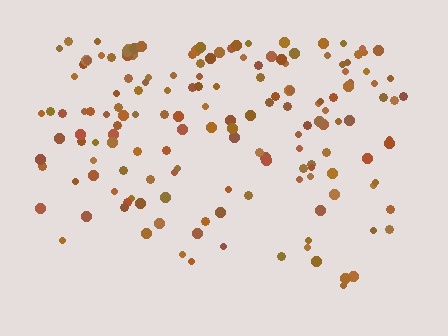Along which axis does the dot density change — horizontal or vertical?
Vertical.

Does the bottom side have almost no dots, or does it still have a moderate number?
Still a moderate number, just noticeably fewer than the top.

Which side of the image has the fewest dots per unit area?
The bottom.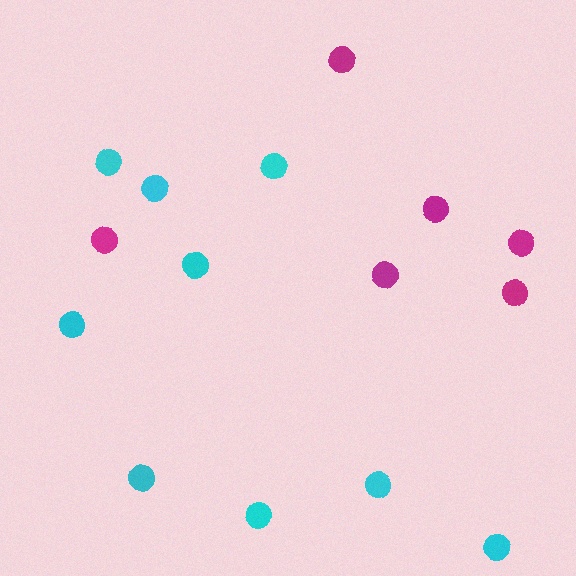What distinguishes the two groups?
There are 2 groups: one group of magenta circles (6) and one group of cyan circles (9).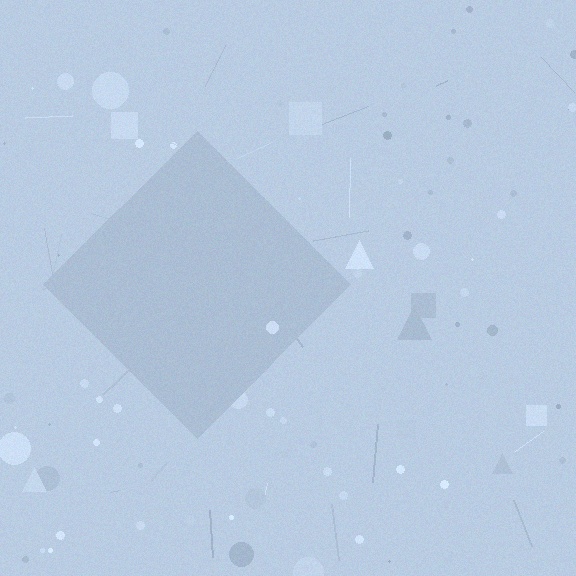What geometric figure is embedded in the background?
A diamond is embedded in the background.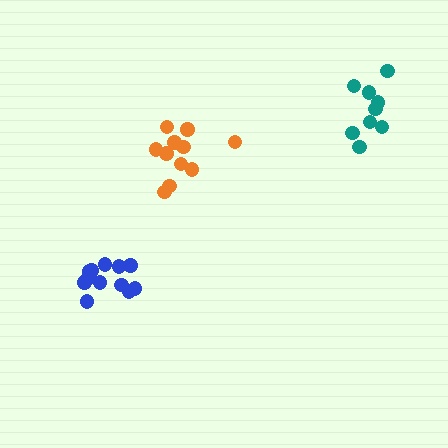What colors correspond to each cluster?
The clusters are colored: teal, blue, orange.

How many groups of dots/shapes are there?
There are 3 groups.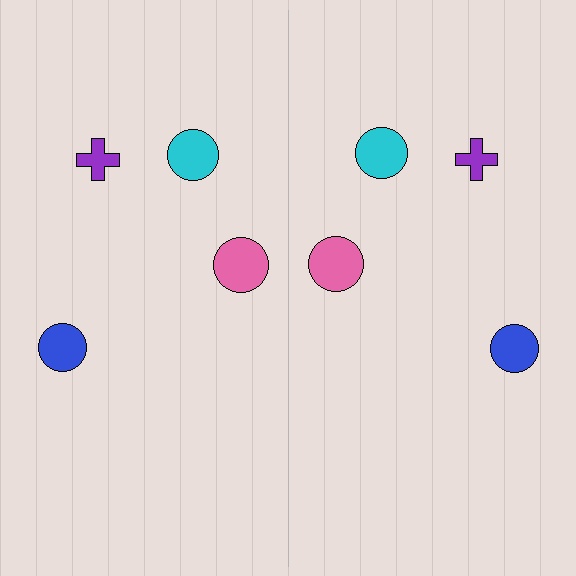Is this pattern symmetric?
Yes, this pattern has bilateral (reflection) symmetry.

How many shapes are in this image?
There are 8 shapes in this image.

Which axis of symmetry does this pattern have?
The pattern has a vertical axis of symmetry running through the center of the image.